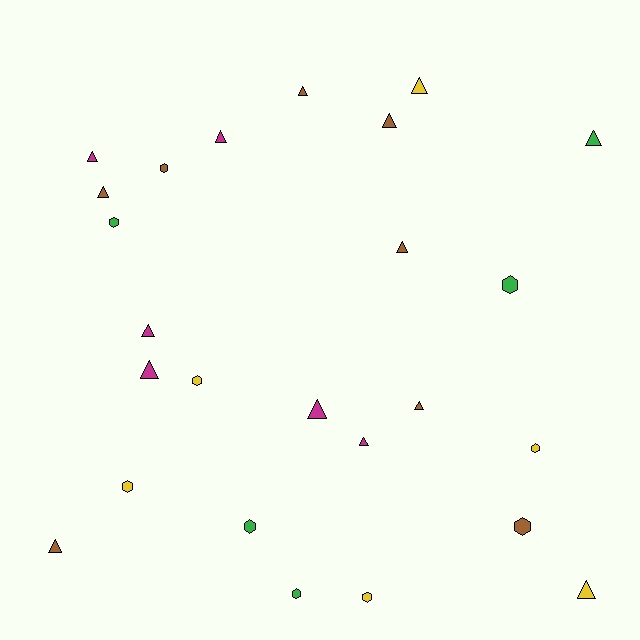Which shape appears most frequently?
Triangle, with 15 objects.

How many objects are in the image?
There are 25 objects.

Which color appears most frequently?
Brown, with 8 objects.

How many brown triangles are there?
There are 6 brown triangles.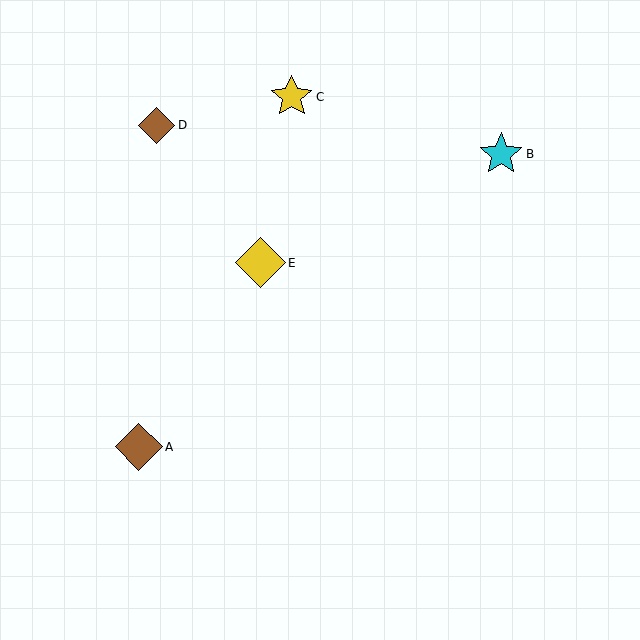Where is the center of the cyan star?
The center of the cyan star is at (501, 154).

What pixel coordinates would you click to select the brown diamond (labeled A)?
Click at (139, 447) to select the brown diamond A.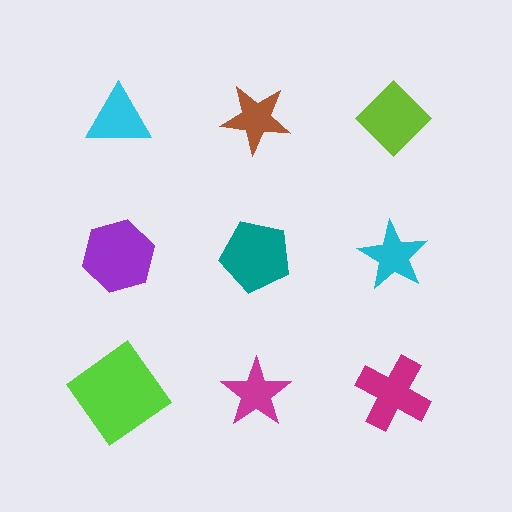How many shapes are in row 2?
3 shapes.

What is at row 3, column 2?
A magenta star.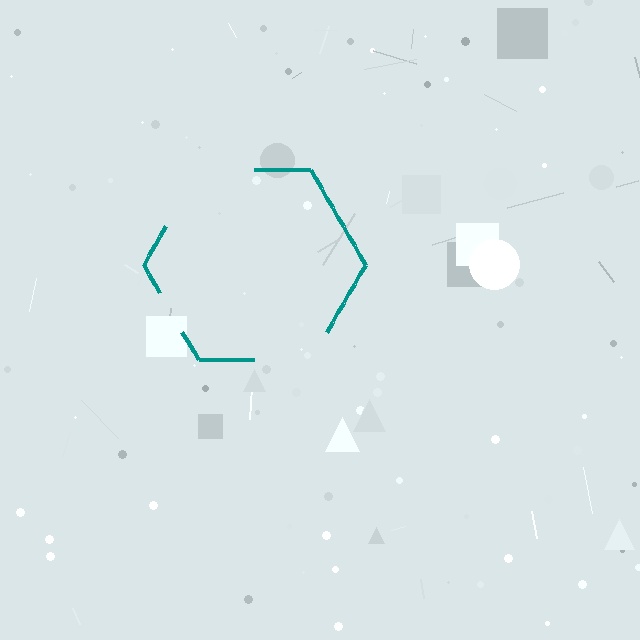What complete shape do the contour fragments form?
The contour fragments form a hexagon.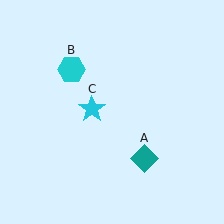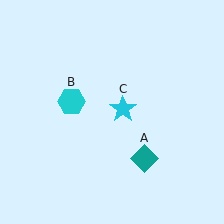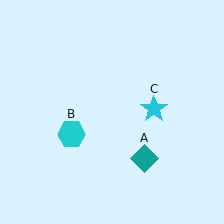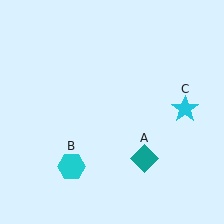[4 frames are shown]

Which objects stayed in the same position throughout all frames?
Teal diamond (object A) remained stationary.